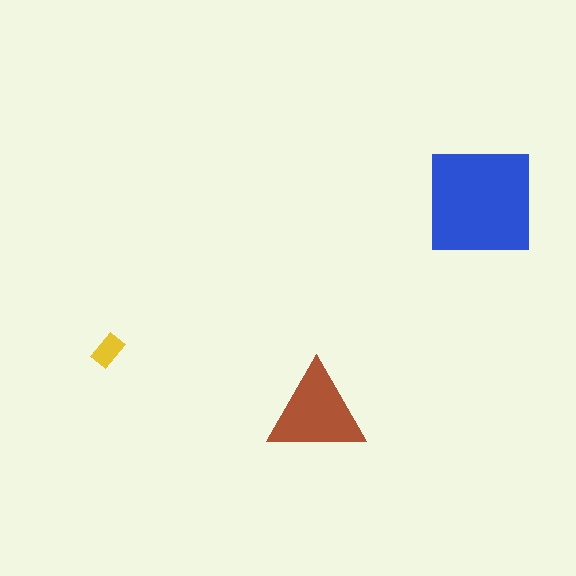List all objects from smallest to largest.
The yellow rectangle, the brown triangle, the blue square.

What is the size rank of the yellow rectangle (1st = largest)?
3rd.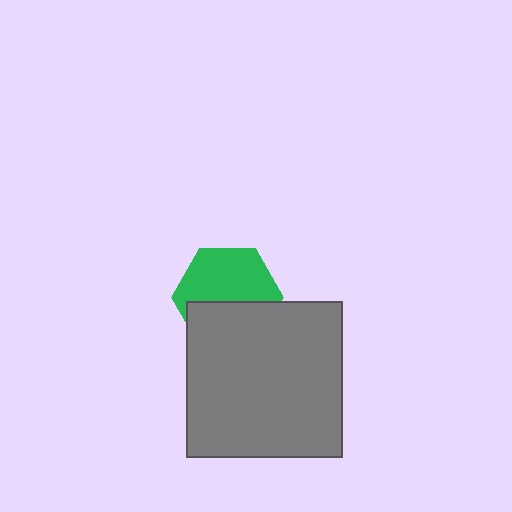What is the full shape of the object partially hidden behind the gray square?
The partially hidden object is a green hexagon.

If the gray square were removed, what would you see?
You would see the complete green hexagon.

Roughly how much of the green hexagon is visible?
About half of it is visible (roughly 58%).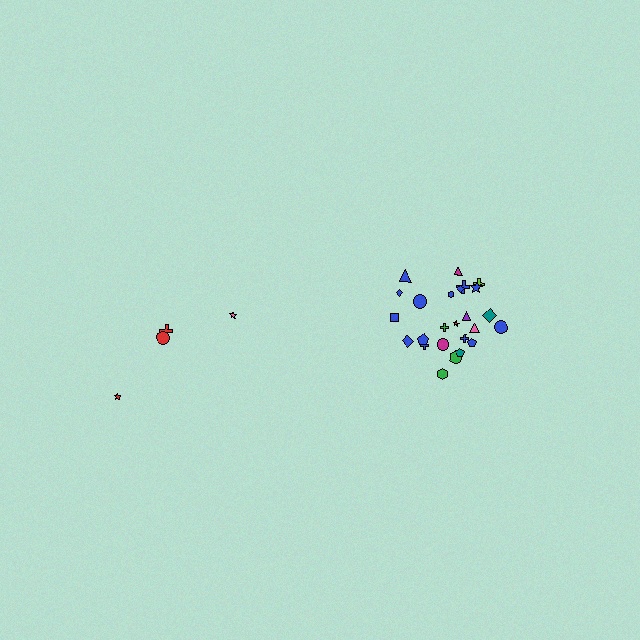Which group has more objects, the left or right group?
The right group.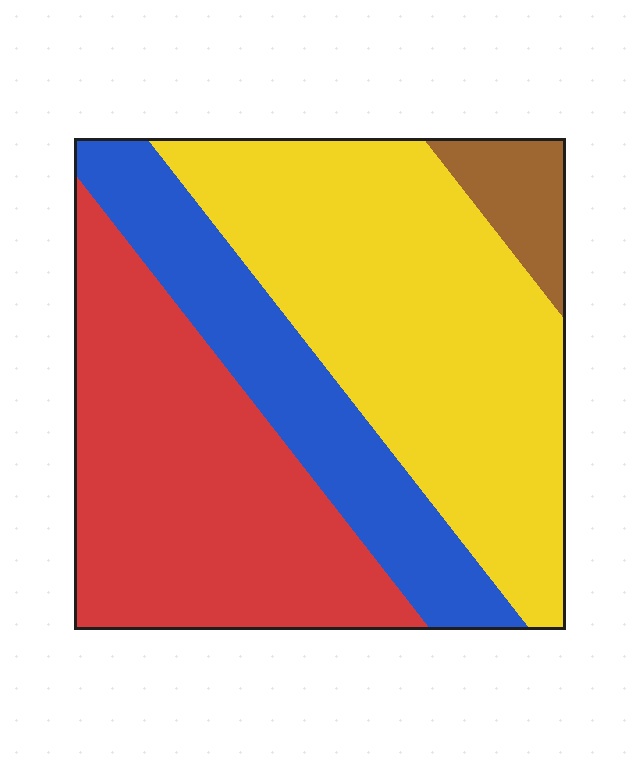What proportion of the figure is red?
Red takes up about one third (1/3) of the figure.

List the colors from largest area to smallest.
From largest to smallest: yellow, red, blue, brown.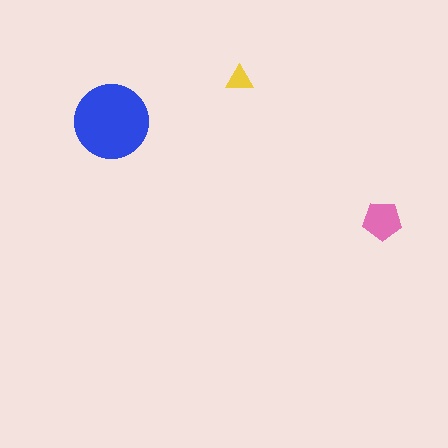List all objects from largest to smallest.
The blue circle, the pink pentagon, the yellow triangle.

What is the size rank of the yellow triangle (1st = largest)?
3rd.